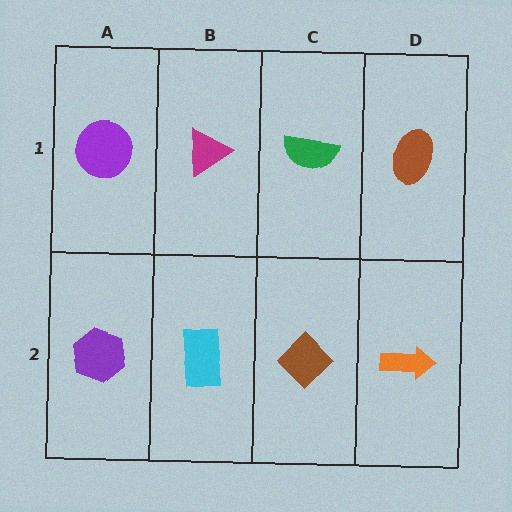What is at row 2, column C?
A brown diamond.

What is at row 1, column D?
A brown ellipse.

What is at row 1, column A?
A purple circle.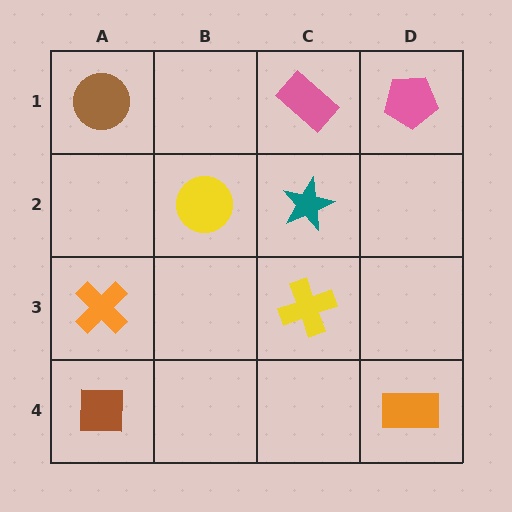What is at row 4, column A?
A brown square.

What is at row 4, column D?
An orange rectangle.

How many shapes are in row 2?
2 shapes.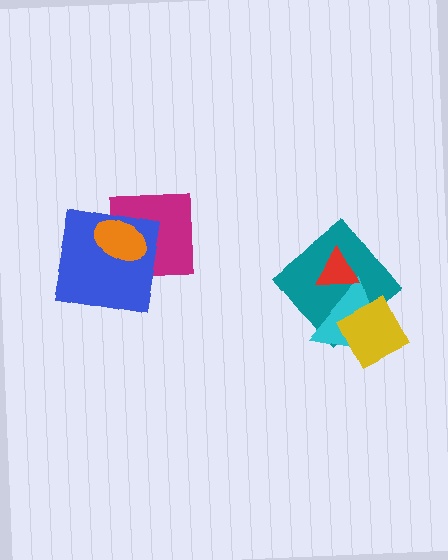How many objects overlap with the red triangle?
2 objects overlap with the red triangle.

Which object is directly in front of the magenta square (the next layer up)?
The blue square is directly in front of the magenta square.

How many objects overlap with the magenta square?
2 objects overlap with the magenta square.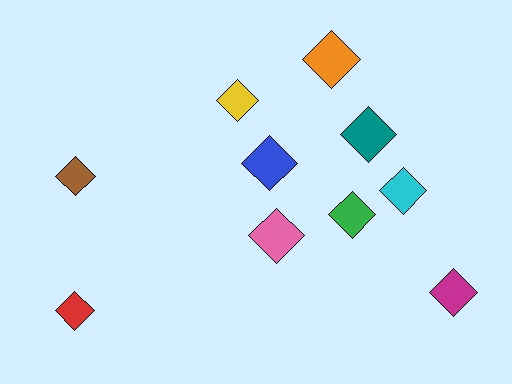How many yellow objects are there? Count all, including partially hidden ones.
There is 1 yellow object.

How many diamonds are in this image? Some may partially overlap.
There are 10 diamonds.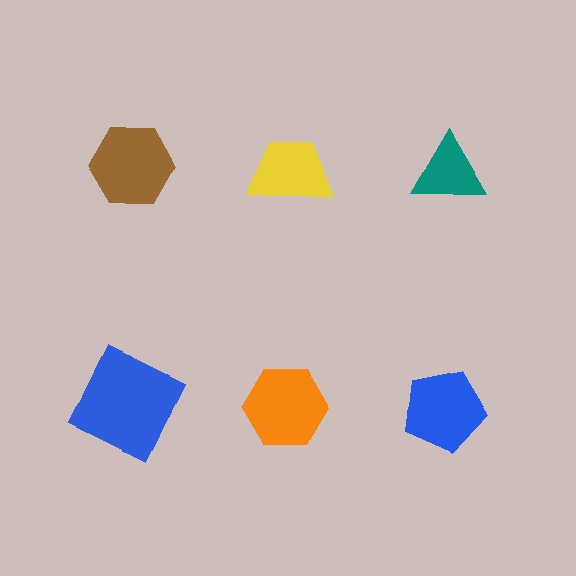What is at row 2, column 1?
A blue square.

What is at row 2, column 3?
A blue pentagon.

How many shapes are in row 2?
3 shapes.